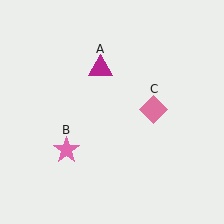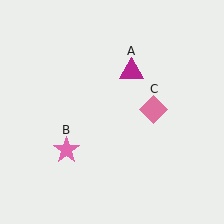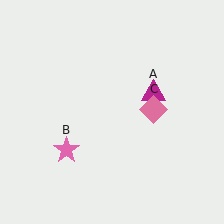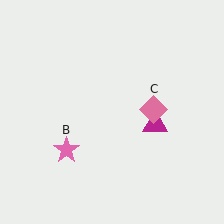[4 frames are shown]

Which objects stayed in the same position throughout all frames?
Pink star (object B) and pink diamond (object C) remained stationary.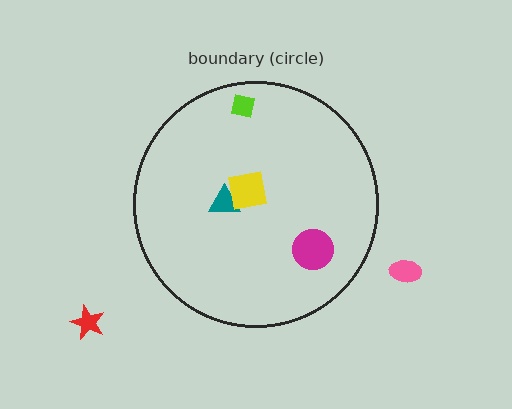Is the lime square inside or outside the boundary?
Inside.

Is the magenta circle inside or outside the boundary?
Inside.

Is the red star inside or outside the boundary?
Outside.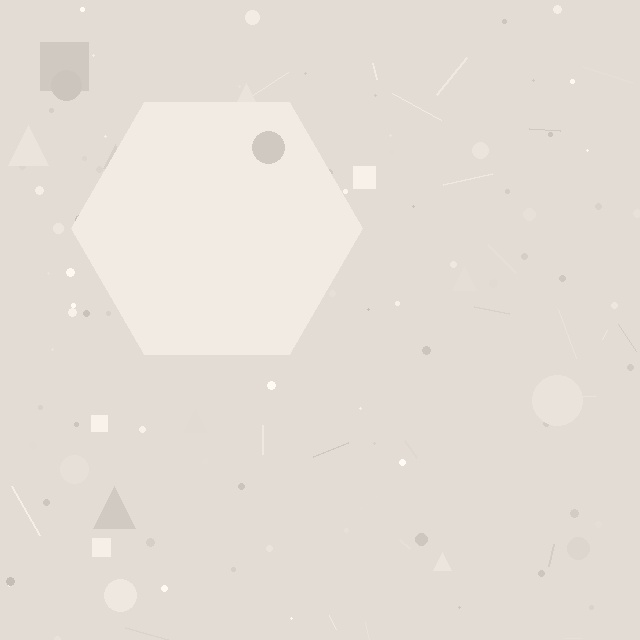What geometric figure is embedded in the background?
A hexagon is embedded in the background.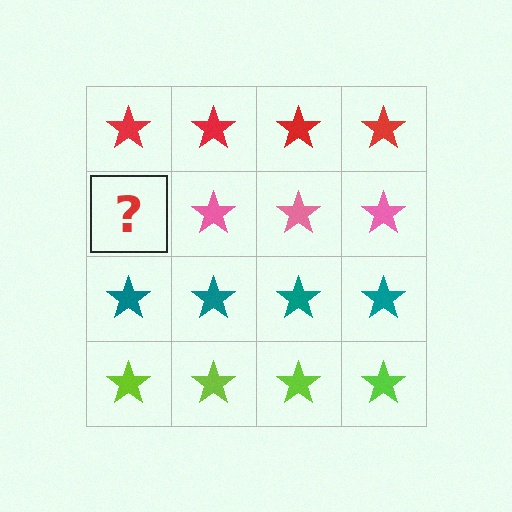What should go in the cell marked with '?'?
The missing cell should contain a pink star.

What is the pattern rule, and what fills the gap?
The rule is that each row has a consistent color. The gap should be filled with a pink star.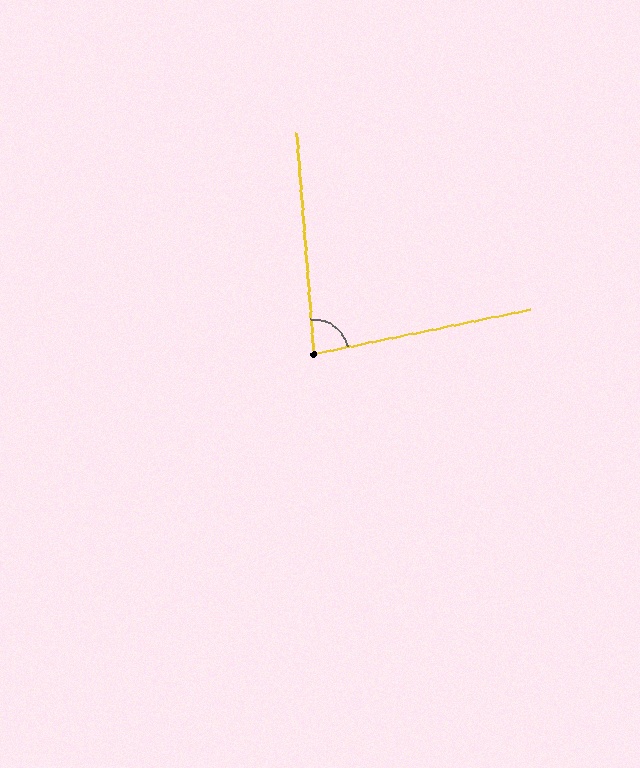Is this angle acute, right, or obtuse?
It is acute.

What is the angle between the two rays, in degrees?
Approximately 83 degrees.